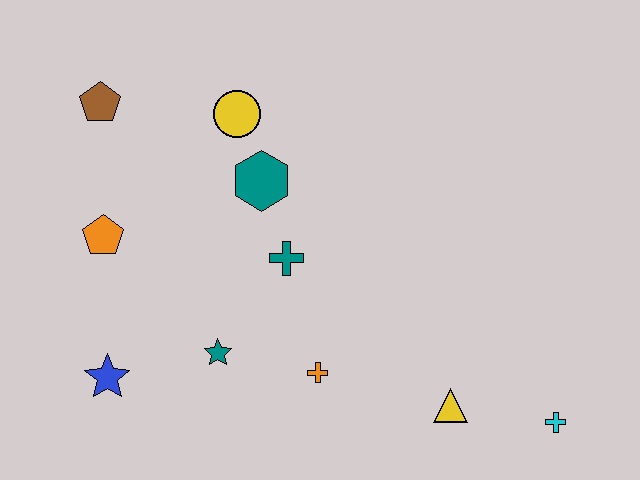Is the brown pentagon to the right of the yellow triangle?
No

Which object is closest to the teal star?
The orange cross is closest to the teal star.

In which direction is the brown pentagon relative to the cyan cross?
The brown pentagon is to the left of the cyan cross.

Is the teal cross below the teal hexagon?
Yes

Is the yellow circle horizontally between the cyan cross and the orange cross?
No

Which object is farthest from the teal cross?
The cyan cross is farthest from the teal cross.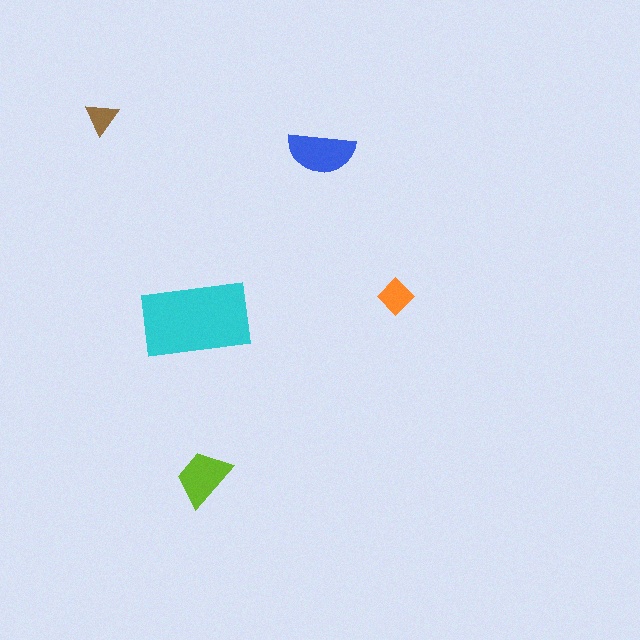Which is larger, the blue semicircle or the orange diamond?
The blue semicircle.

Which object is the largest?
The cyan rectangle.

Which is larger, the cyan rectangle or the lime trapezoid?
The cyan rectangle.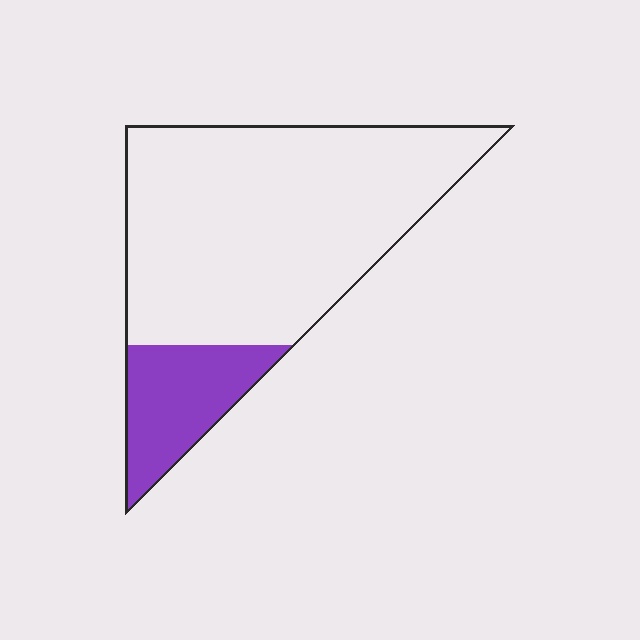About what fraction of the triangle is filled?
About one fifth (1/5).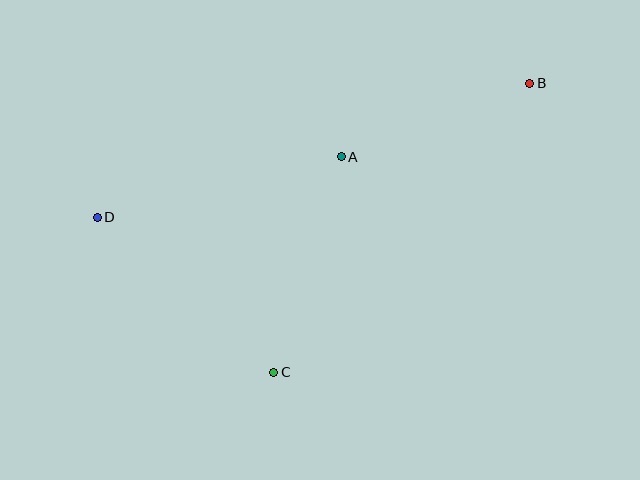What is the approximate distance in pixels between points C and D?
The distance between C and D is approximately 235 pixels.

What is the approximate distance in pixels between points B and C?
The distance between B and C is approximately 386 pixels.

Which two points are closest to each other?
Points A and B are closest to each other.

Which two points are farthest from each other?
Points B and D are farthest from each other.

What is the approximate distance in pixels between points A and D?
The distance between A and D is approximately 252 pixels.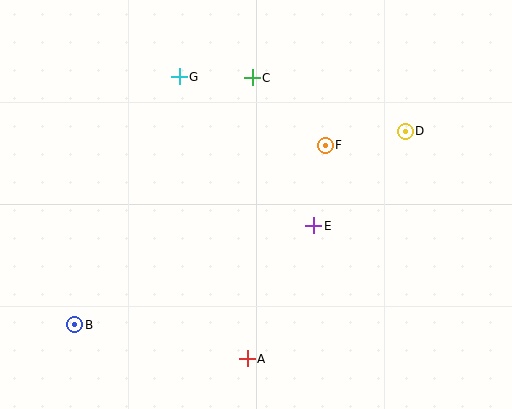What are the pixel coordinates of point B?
Point B is at (75, 325).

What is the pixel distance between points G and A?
The distance between G and A is 290 pixels.